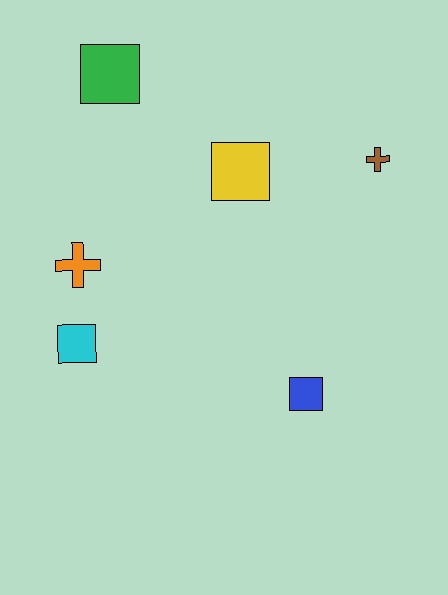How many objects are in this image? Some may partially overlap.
There are 6 objects.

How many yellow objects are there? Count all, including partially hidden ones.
There is 1 yellow object.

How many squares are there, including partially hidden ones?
There are 4 squares.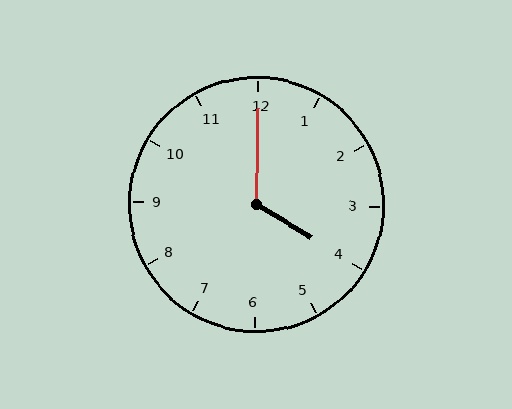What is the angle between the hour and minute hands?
Approximately 120 degrees.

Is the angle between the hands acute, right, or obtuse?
It is obtuse.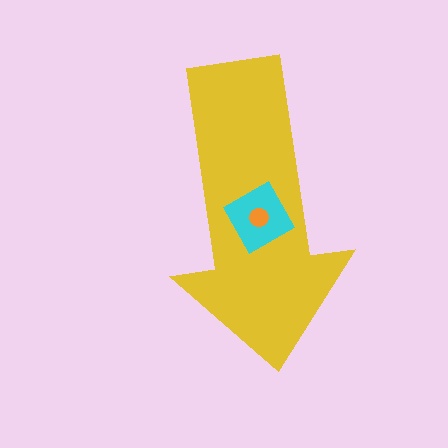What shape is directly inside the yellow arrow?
The cyan diamond.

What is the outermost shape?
The yellow arrow.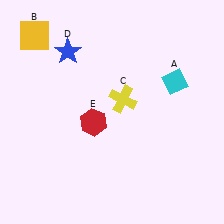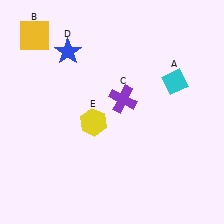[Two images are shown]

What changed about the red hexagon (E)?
In Image 1, E is red. In Image 2, it changed to yellow.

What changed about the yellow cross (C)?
In Image 1, C is yellow. In Image 2, it changed to purple.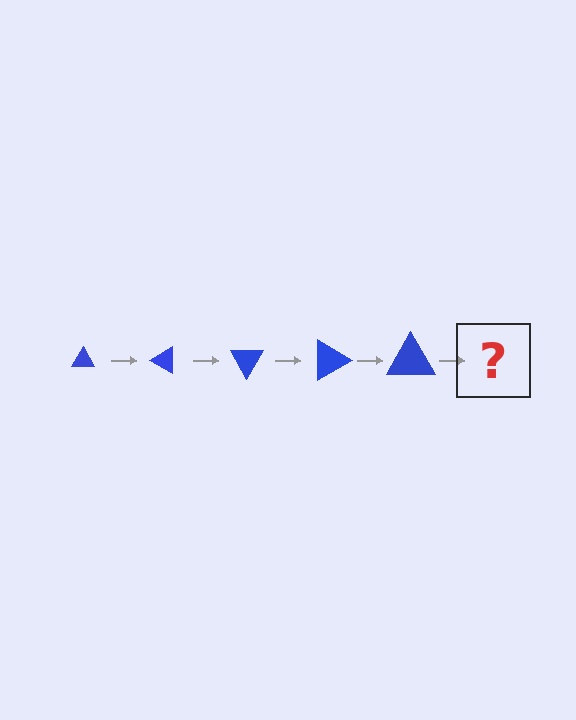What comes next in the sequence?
The next element should be a triangle, larger than the previous one and rotated 150 degrees from the start.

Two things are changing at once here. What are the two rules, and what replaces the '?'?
The two rules are that the triangle grows larger each step and it rotates 30 degrees each step. The '?' should be a triangle, larger than the previous one and rotated 150 degrees from the start.